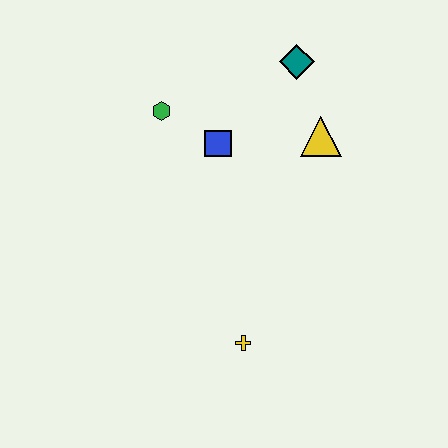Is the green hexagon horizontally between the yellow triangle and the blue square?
No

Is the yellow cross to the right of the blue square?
Yes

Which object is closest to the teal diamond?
The yellow triangle is closest to the teal diamond.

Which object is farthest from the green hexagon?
The yellow cross is farthest from the green hexagon.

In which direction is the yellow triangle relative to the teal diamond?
The yellow triangle is below the teal diamond.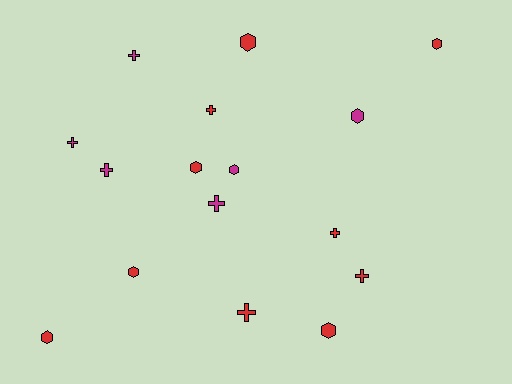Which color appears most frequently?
Red, with 10 objects.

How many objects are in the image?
There are 16 objects.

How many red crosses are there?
There are 4 red crosses.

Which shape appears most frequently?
Hexagon, with 8 objects.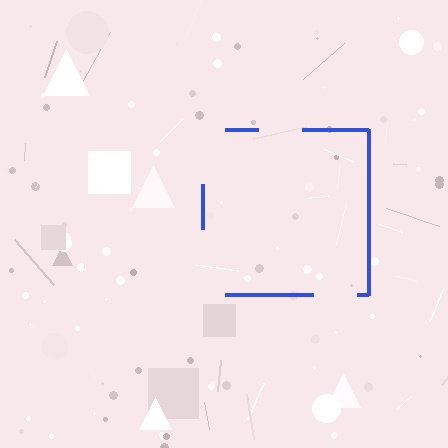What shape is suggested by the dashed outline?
The dashed outline suggests a square.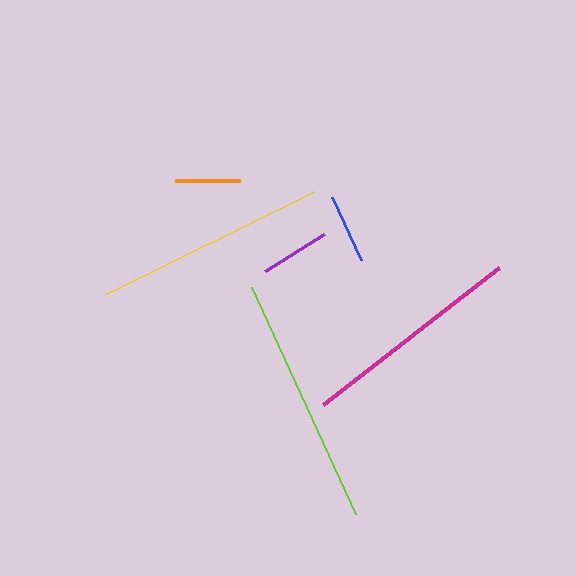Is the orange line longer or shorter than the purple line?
The purple line is longer than the orange line.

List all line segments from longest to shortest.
From longest to shortest: lime, yellow, magenta, purple, blue, orange.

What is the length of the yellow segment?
The yellow segment is approximately 234 pixels long.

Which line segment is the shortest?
The orange line is the shortest at approximately 65 pixels.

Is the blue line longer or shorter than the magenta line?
The magenta line is longer than the blue line.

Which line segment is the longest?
The lime line is the longest at approximately 250 pixels.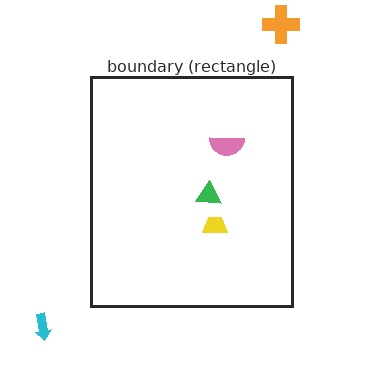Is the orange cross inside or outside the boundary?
Outside.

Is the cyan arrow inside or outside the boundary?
Outside.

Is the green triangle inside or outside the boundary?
Inside.